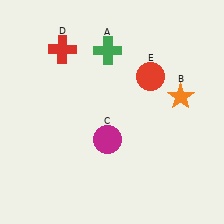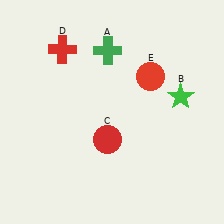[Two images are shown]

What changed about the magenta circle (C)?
In Image 1, C is magenta. In Image 2, it changed to red.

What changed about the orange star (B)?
In Image 1, B is orange. In Image 2, it changed to green.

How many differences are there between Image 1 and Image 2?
There are 2 differences between the two images.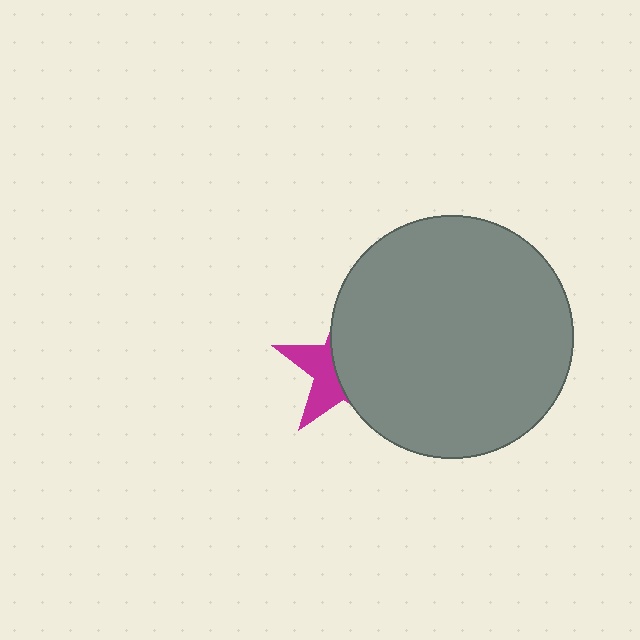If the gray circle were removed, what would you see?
You would see the complete magenta star.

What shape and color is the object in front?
The object in front is a gray circle.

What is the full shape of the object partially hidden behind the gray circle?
The partially hidden object is a magenta star.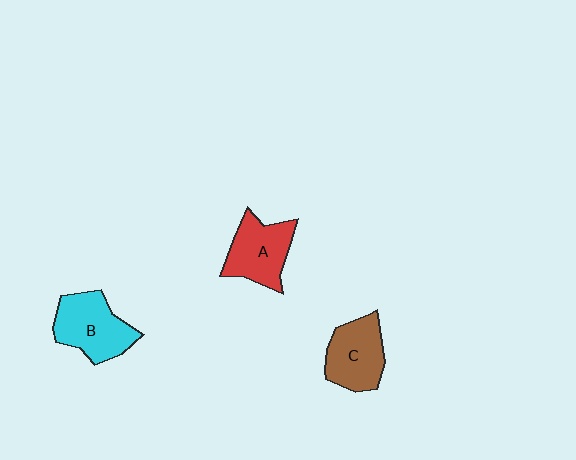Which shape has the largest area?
Shape B (cyan).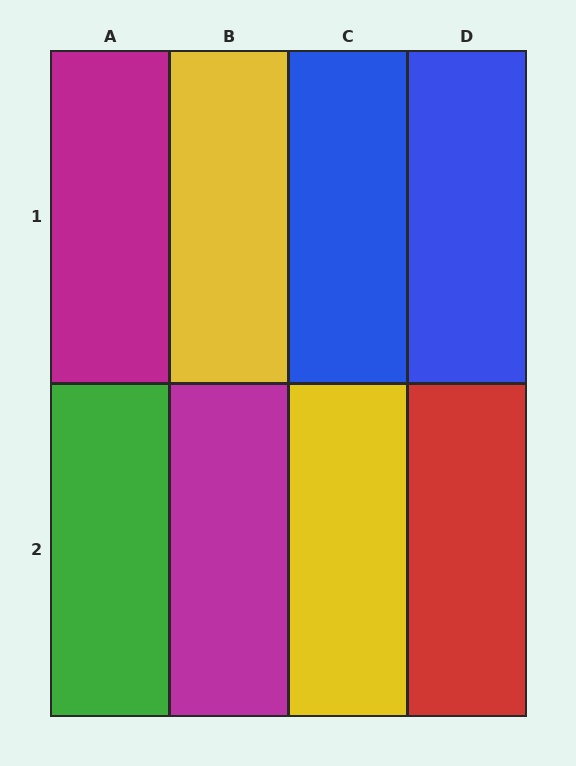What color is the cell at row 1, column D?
Blue.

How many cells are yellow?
2 cells are yellow.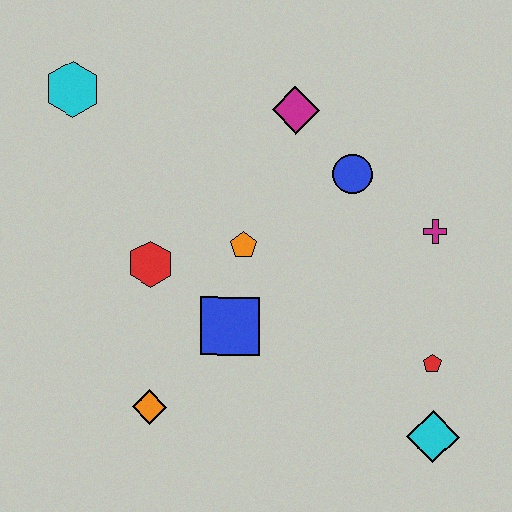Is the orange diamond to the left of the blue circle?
Yes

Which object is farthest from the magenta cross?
The cyan hexagon is farthest from the magenta cross.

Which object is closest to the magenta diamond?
The blue circle is closest to the magenta diamond.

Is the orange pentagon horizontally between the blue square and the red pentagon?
Yes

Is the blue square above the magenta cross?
No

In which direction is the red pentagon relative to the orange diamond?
The red pentagon is to the right of the orange diamond.